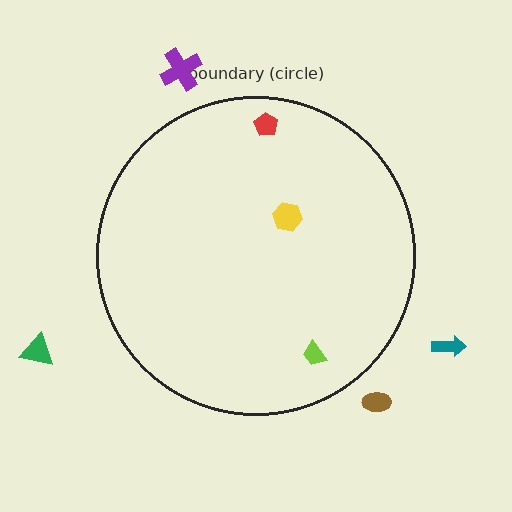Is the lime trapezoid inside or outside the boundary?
Inside.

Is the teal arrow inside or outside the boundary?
Outside.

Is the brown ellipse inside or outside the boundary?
Outside.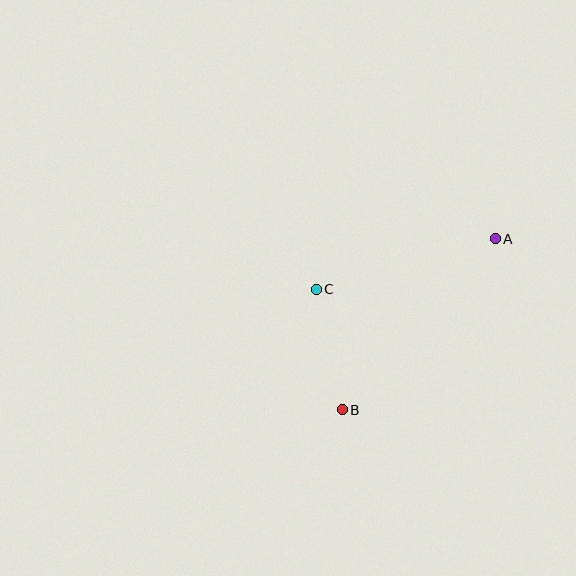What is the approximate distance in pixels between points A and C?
The distance between A and C is approximately 186 pixels.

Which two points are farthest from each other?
Points A and B are farthest from each other.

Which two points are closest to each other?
Points B and C are closest to each other.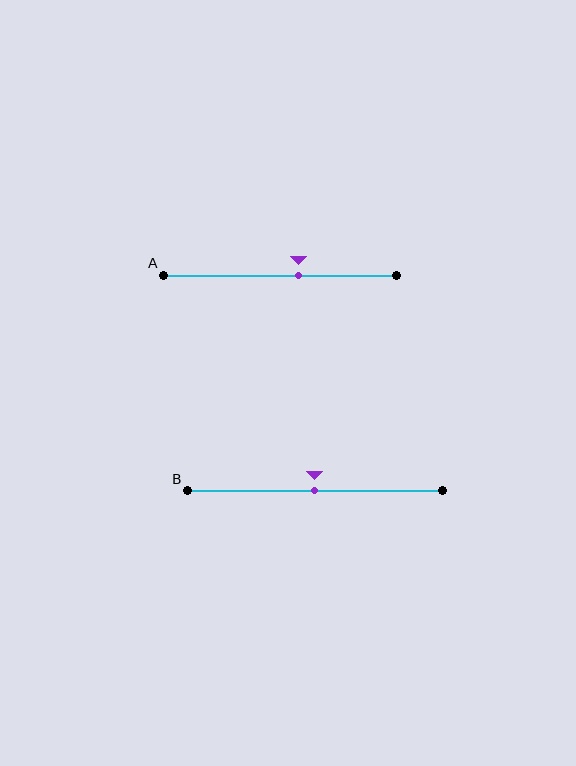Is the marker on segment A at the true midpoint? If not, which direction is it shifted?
No, the marker on segment A is shifted to the right by about 8% of the segment length.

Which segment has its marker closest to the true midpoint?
Segment B has its marker closest to the true midpoint.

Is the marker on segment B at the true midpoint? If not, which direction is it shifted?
Yes, the marker on segment B is at the true midpoint.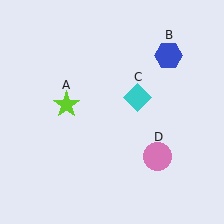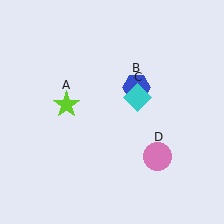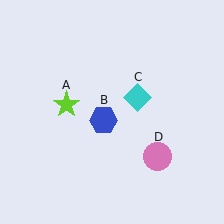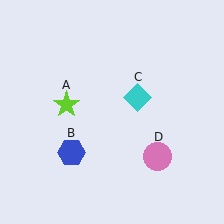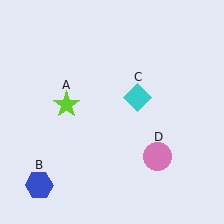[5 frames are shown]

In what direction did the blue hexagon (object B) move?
The blue hexagon (object B) moved down and to the left.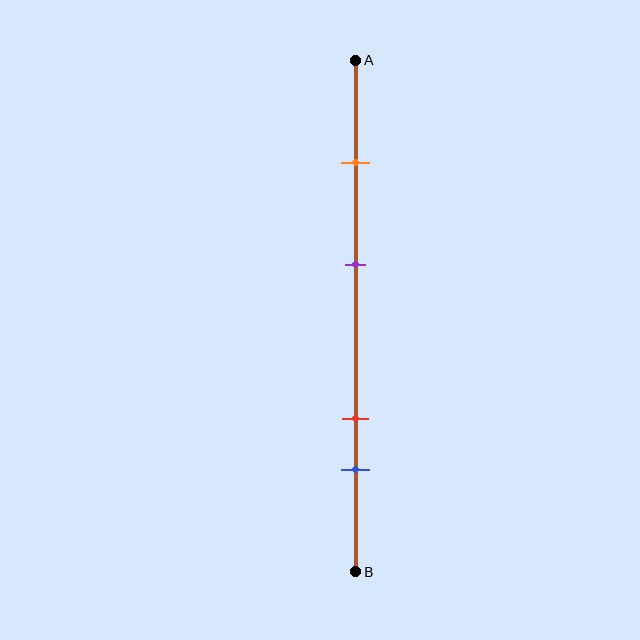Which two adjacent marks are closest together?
The red and blue marks are the closest adjacent pair.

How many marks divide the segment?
There are 4 marks dividing the segment.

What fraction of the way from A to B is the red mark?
The red mark is approximately 70% (0.7) of the way from A to B.